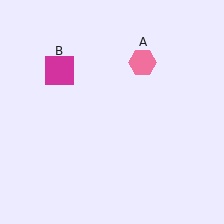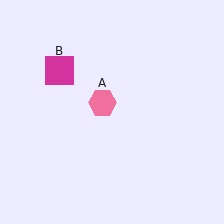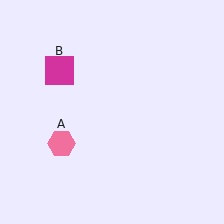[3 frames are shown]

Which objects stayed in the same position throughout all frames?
Magenta square (object B) remained stationary.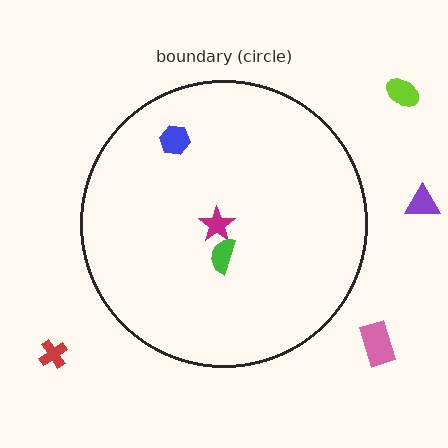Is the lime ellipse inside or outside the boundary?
Outside.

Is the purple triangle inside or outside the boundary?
Outside.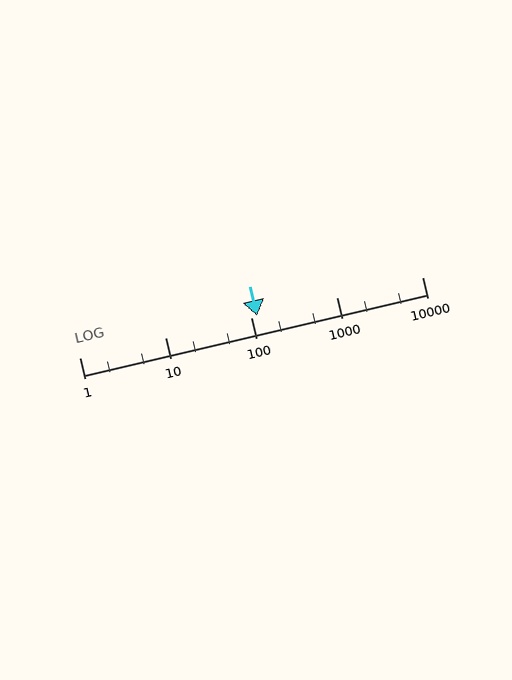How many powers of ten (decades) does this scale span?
The scale spans 4 decades, from 1 to 10000.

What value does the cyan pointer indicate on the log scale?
The pointer indicates approximately 120.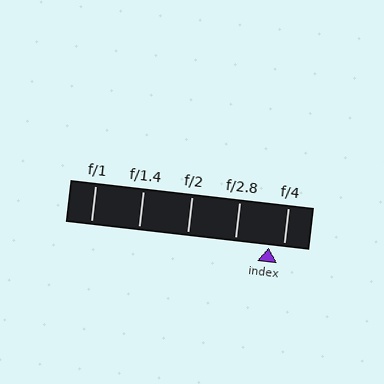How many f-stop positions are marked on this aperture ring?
There are 5 f-stop positions marked.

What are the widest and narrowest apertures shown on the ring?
The widest aperture shown is f/1 and the narrowest is f/4.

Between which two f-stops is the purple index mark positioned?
The index mark is between f/2.8 and f/4.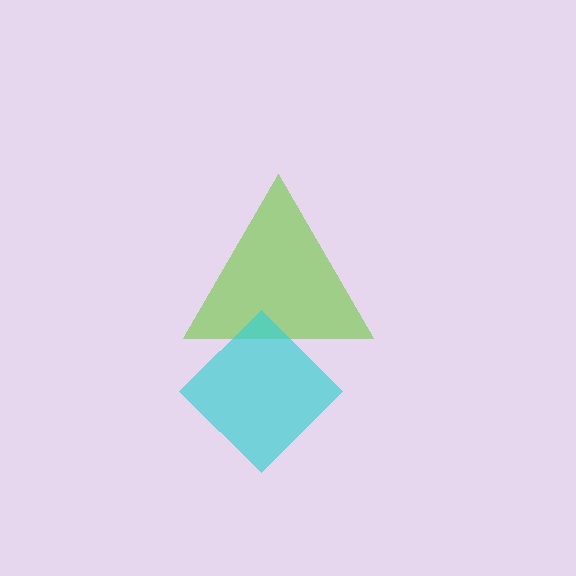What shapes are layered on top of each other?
The layered shapes are: a lime triangle, a cyan diamond.